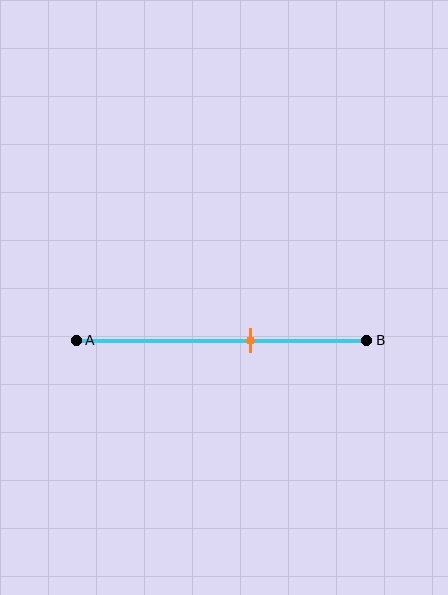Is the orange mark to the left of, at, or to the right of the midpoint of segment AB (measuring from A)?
The orange mark is to the right of the midpoint of segment AB.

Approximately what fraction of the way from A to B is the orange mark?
The orange mark is approximately 60% of the way from A to B.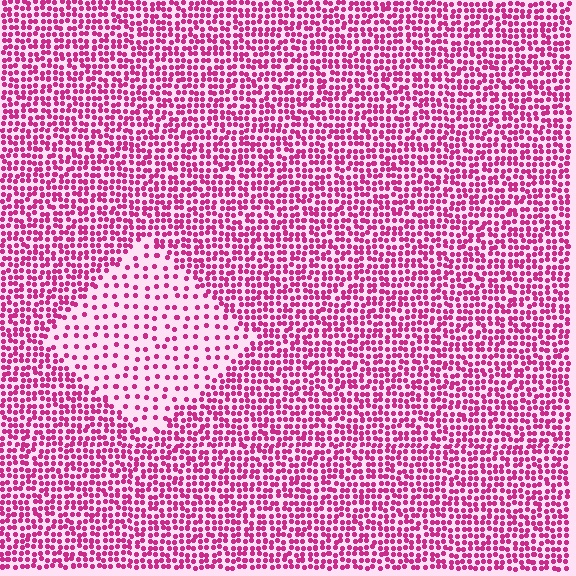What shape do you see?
I see a diamond.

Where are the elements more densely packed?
The elements are more densely packed outside the diamond boundary.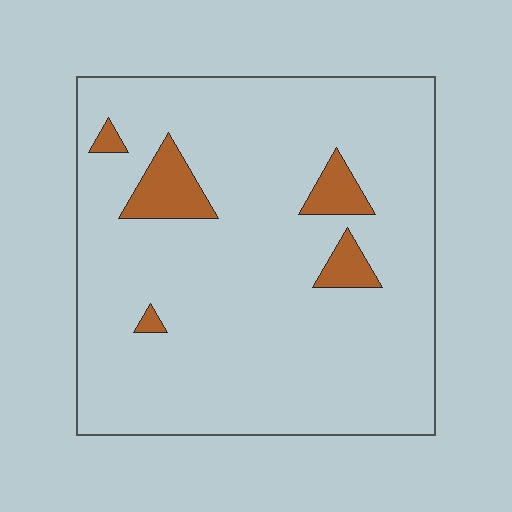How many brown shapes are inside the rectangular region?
5.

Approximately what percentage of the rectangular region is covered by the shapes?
Approximately 10%.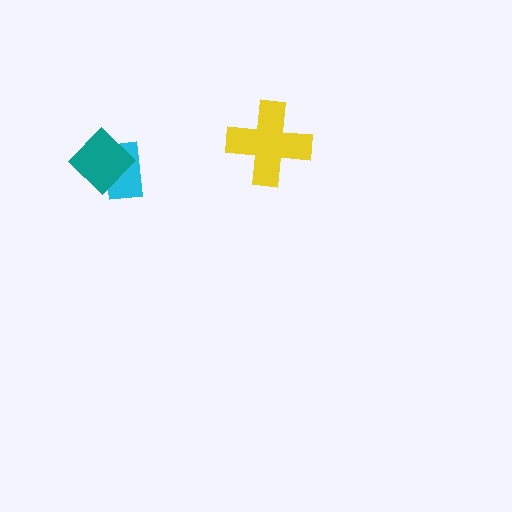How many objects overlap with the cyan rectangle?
1 object overlaps with the cyan rectangle.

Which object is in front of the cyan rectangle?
The teal diamond is in front of the cyan rectangle.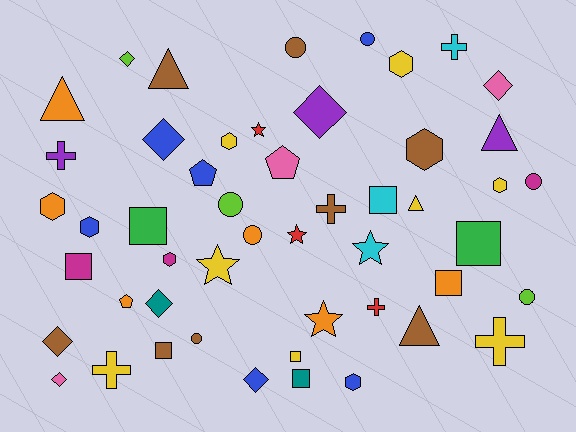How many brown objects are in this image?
There are 8 brown objects.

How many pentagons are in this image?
There are 3 pentagons.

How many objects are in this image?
There are 50 objects.